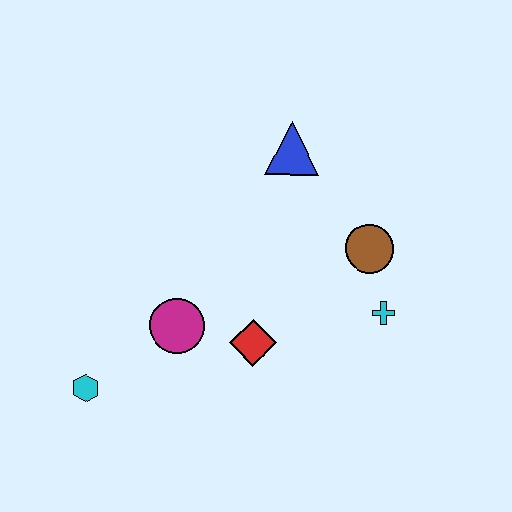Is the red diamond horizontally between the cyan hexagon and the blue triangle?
Yes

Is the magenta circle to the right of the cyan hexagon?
Yes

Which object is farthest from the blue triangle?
The cyan hexagon is farthest from the blue triangle.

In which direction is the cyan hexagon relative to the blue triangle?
The cyan hexagon is below the blue triangle.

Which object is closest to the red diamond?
The magenta circle is closest to the red diamond.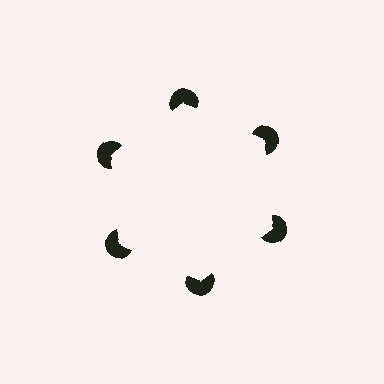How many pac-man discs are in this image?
There are 6 — one at each vertex of the illusory hexagon.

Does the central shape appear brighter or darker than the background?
It typically appears slightly brighter than the background, even though no actual brightness change is drawn.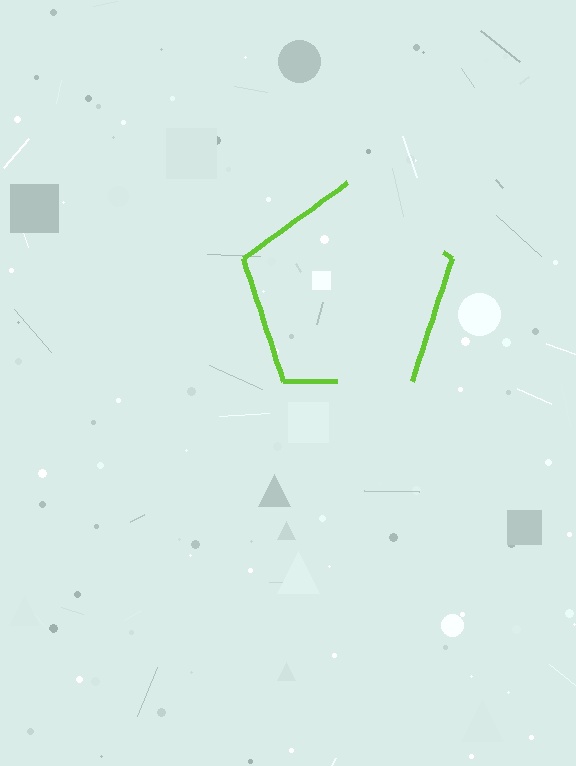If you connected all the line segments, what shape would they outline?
They would outline a pentagon.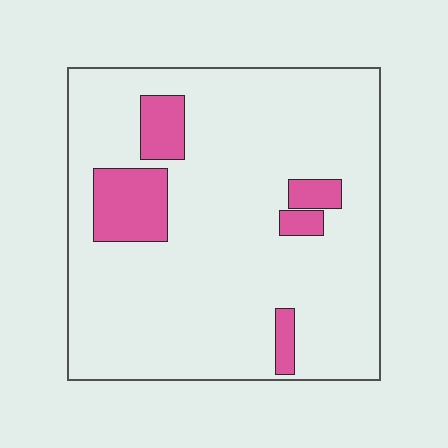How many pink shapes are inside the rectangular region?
5.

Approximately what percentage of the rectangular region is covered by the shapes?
Approximately 15%.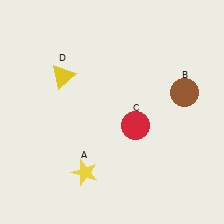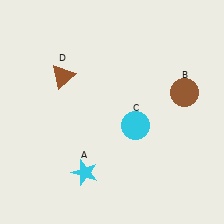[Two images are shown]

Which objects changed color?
A changed from yellow to cyan. C changed from red to cyan. D changed from yellow to brown.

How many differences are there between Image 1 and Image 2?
There are 3 differences between the two images.